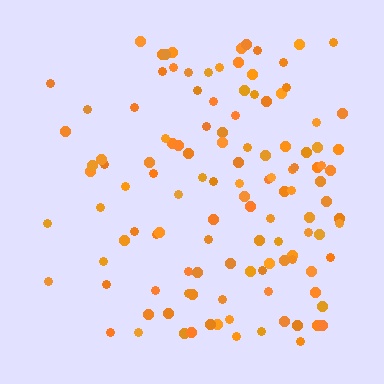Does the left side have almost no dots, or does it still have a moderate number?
Still a moderate number, just noticeably fewer than the right.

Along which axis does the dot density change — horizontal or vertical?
Horizontal.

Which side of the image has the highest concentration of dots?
The right.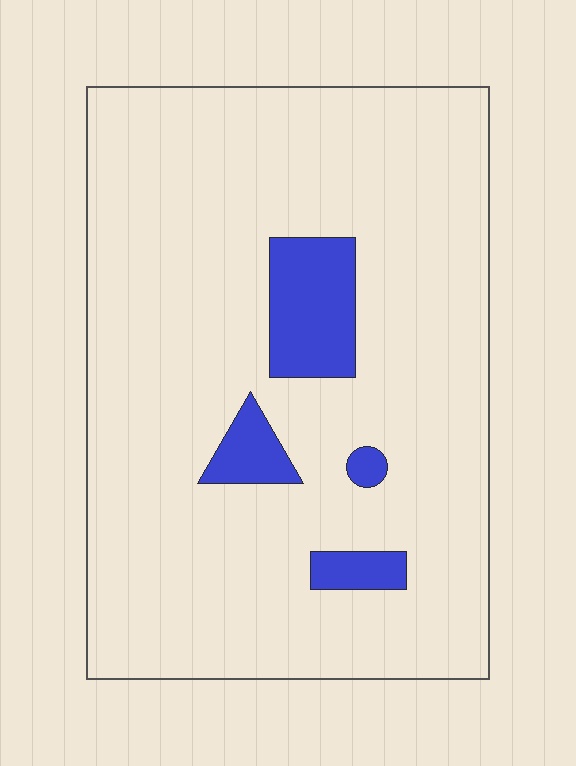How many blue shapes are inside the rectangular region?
4.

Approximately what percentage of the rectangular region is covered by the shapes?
Approximately 10%.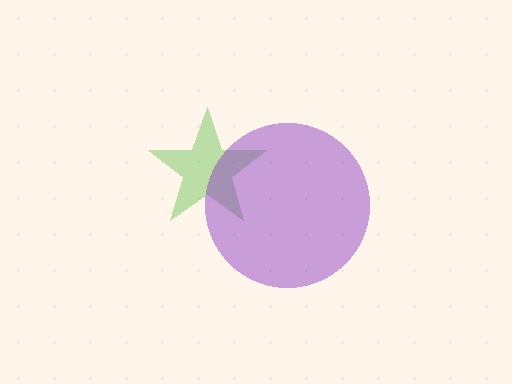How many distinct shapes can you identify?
There are 2 distinct shapes: a lime star, a purple circle.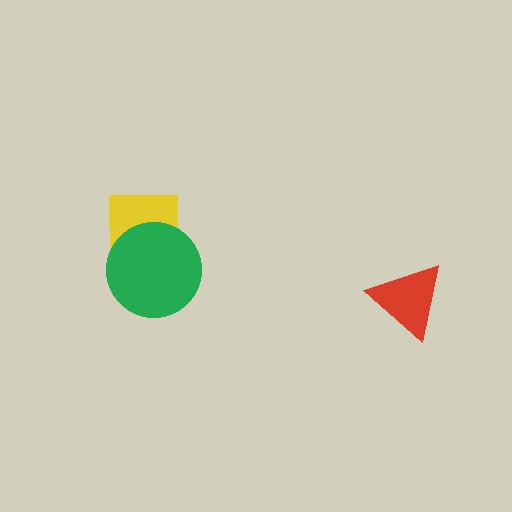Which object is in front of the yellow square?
The green circle is in front of the yellow square.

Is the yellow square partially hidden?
Yes, it is partially covered by another shape.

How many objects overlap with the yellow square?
1 object overlaps with the yellow square.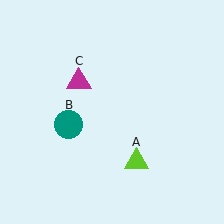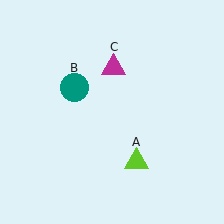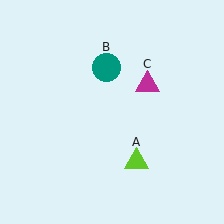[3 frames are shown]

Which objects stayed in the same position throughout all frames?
Lime triangle (object A) remained stationary.